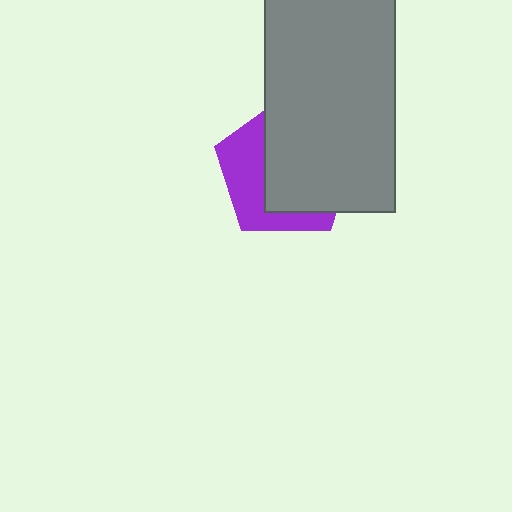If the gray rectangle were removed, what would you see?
You would see the complete purple pentagon.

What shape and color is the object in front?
The object in front is a gray rectangle.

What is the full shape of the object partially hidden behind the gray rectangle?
The partially hidden object is a purple pentagon.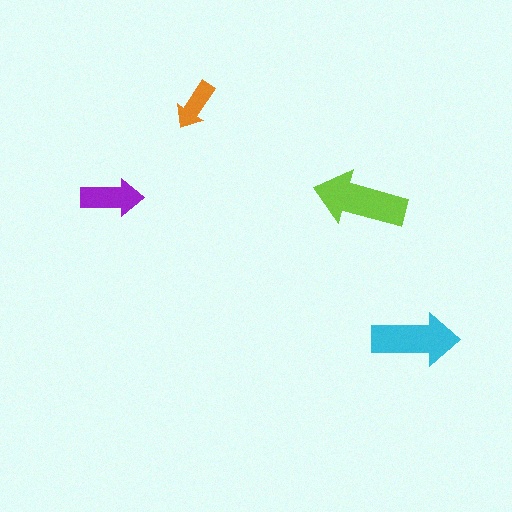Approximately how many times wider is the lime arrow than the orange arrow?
About 2 times wider.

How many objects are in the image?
There are 4 objects in the image.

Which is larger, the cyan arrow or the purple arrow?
The cyan one.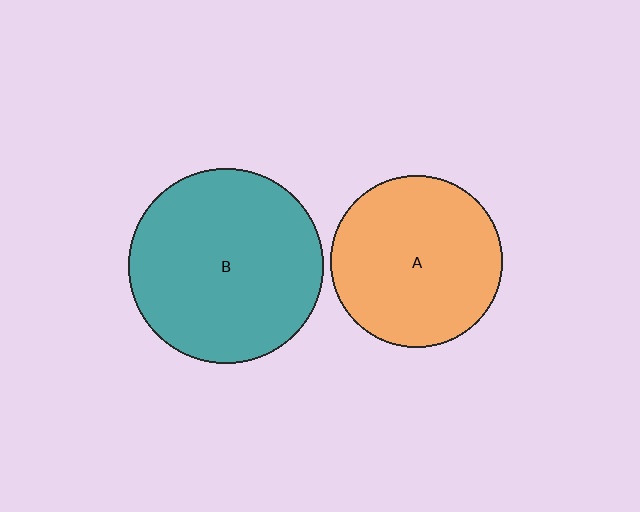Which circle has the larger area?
Circle B (teal).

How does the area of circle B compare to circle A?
Approximately 1.3 times.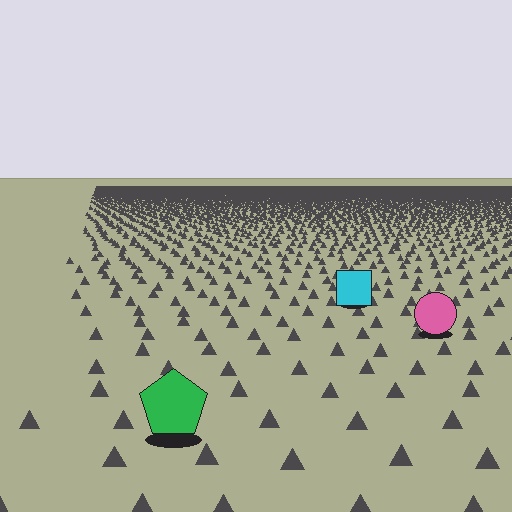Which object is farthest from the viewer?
The cyan square is farthest from the viewer. It appears smaller and the ground texture around it is denser.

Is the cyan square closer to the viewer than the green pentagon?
No. The green pentagon is closer — you can tell from the texture gradient: the ground texture is coarser near it.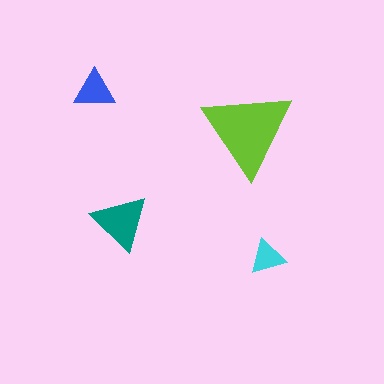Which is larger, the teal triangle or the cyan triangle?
The teal one.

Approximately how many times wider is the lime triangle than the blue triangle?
About 2 times wider.